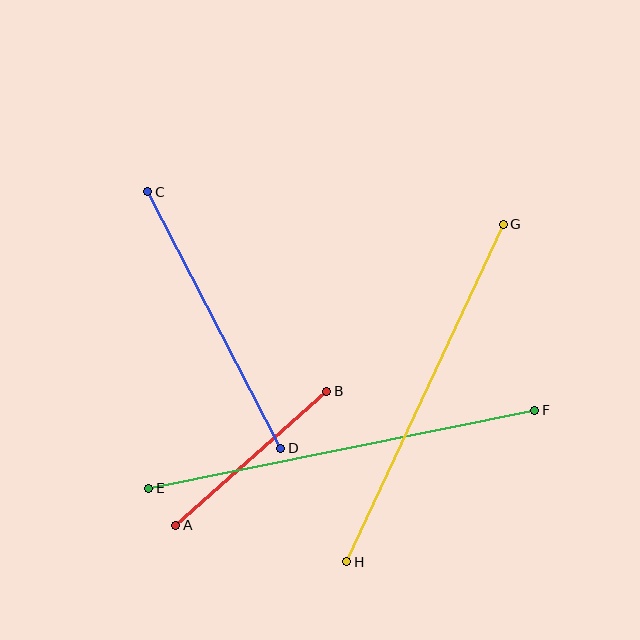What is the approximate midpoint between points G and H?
The midpoint is at approximately (425, 393) pixels.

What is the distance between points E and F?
The distance is approximately 394 pixels.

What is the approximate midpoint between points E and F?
The midpoint is at approximately (342, 449) pixels.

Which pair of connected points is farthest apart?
Points E and F are farthest apart.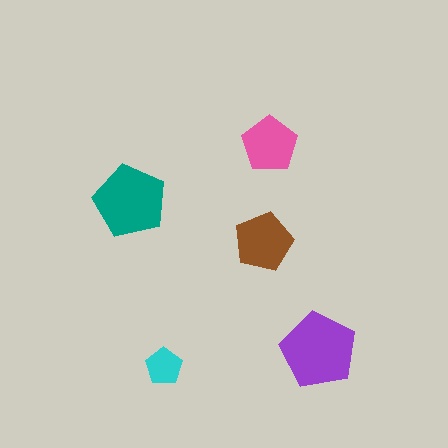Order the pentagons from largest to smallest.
the purple one, the teal one, the brown one, the pink one, the cyan one.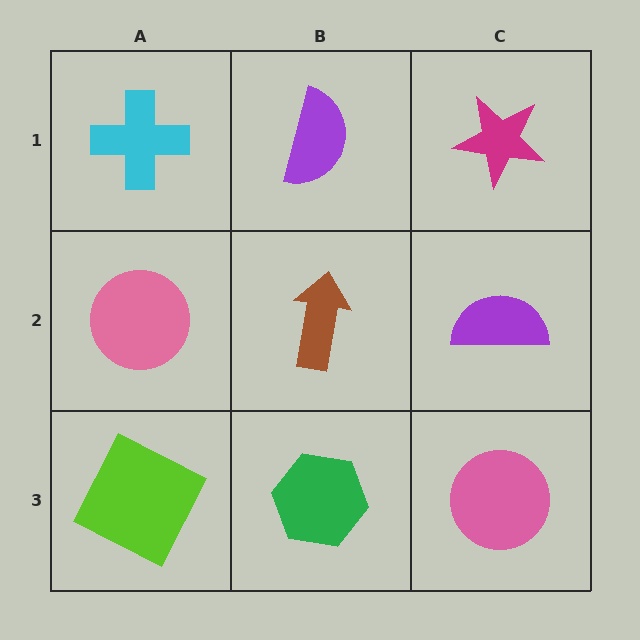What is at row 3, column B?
A green hexagon.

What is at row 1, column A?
A cyan cross.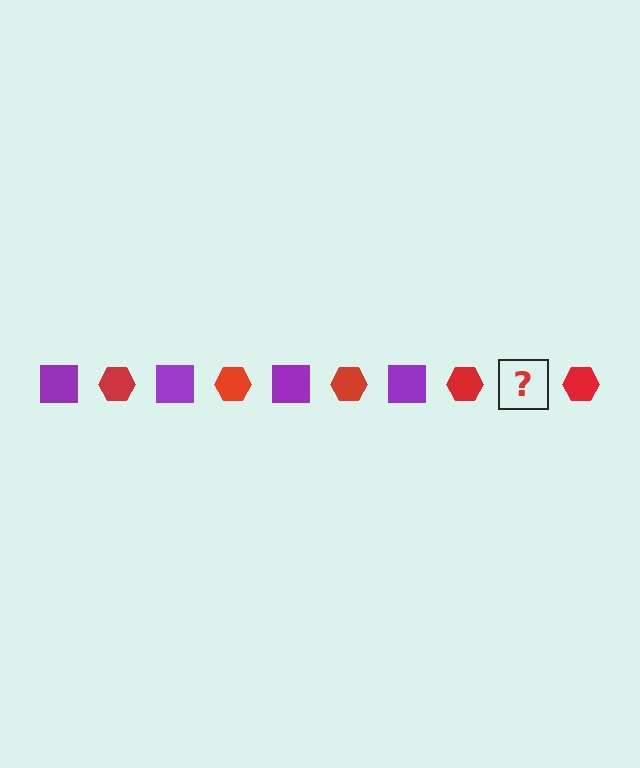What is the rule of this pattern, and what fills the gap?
The rule is that the pattern alternates between purple square and red hexagon. The gap should be filled with a purple square.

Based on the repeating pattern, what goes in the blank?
The blank should be a purple square.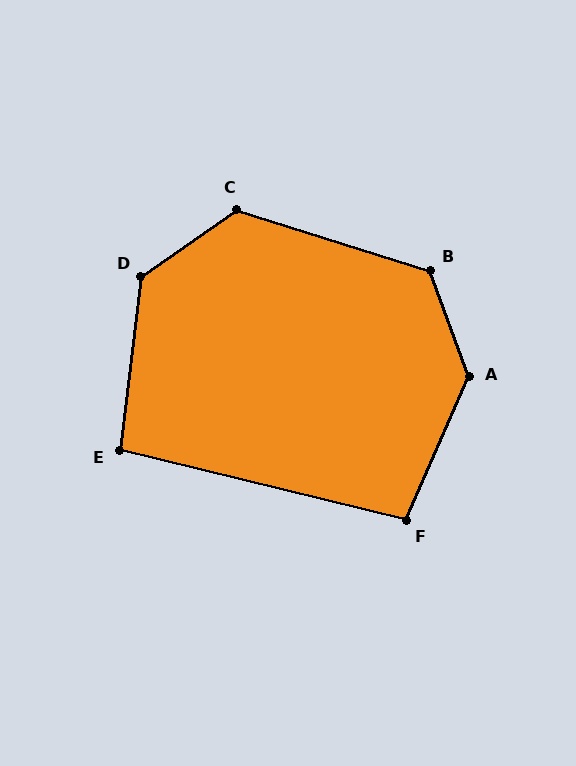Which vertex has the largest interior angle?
A, at approximately 136 degrees.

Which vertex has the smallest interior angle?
E, at approximately 97 degrees.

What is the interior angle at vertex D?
Approximately 132 degrees (obtuse).